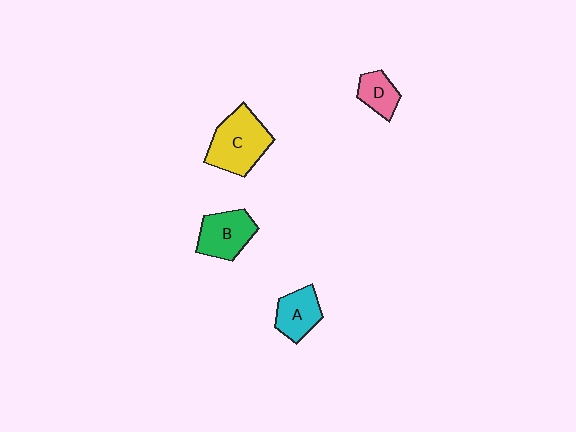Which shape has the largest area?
Shape C (yellow).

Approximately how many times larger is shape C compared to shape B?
Approximately 1.3 times.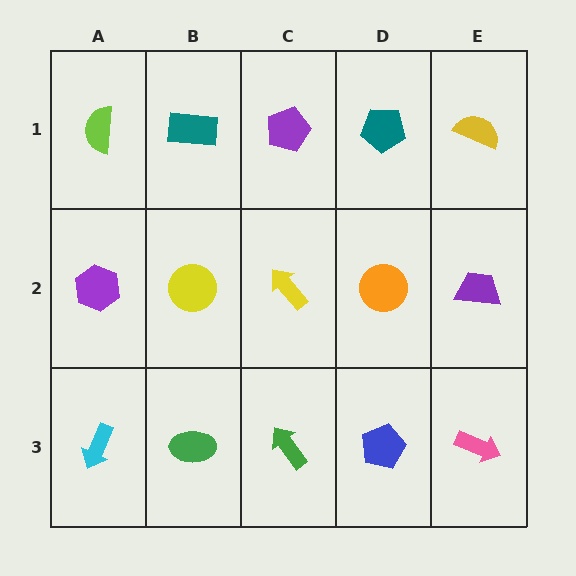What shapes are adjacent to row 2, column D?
A teal pentagon (row 1, column D), a blue pentagon (row 3, column D), a yellow arrow (row 2, column C), a purple trapezoid (row 2, column E).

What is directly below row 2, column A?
A cyan arrow.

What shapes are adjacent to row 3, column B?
A yellow circle (row 2, column B), a cyan arrow (row 3, column A), a green arrow (row 3, column C).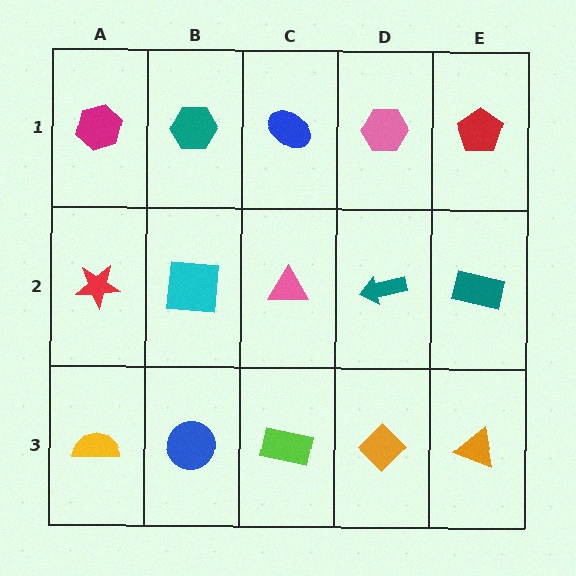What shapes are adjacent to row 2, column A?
A magenta hexagon (row 1, column A), a yellow semicircle (row 3, column A), a cyan square (row 2, column B).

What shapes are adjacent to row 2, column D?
A pink hexagon (row 1, column D), an orange diamond (row 3, column D), a pink triangle (row 2, column C), a teal rectangle (row 2, column E).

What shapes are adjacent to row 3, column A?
A red star (row 2, column A), a blue circle (row 3, column B).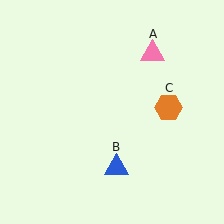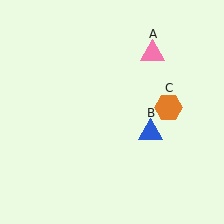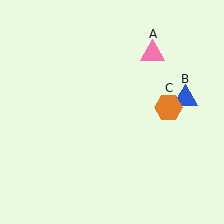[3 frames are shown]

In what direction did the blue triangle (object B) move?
The blue triangle (object B) moved up and to the right.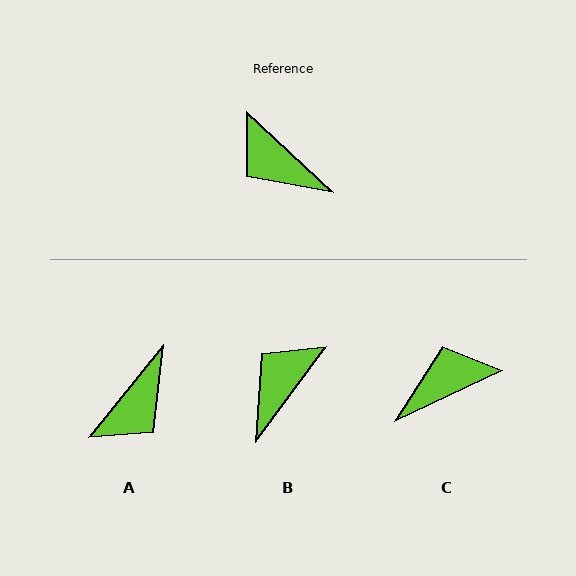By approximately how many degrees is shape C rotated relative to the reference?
Approximately 112 degrees clockwise.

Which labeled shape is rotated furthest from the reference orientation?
C, about 112 degrees away.